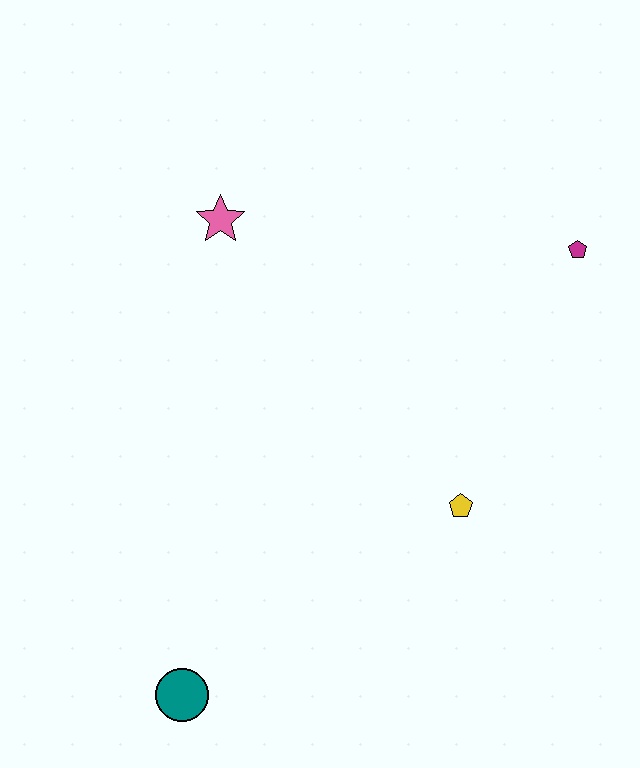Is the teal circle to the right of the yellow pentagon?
No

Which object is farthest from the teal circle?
The magenta pentagon is farthest from the teal circle.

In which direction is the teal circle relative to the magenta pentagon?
The teal circle is below the magenta pentagon.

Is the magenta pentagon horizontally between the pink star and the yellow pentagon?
No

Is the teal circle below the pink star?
Yes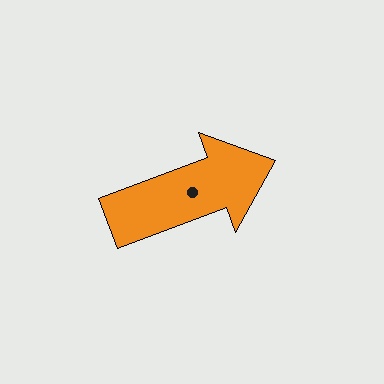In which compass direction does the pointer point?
East.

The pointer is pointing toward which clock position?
Roughly 2 o'clock.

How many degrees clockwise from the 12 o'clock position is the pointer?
Approximately 70 degrees.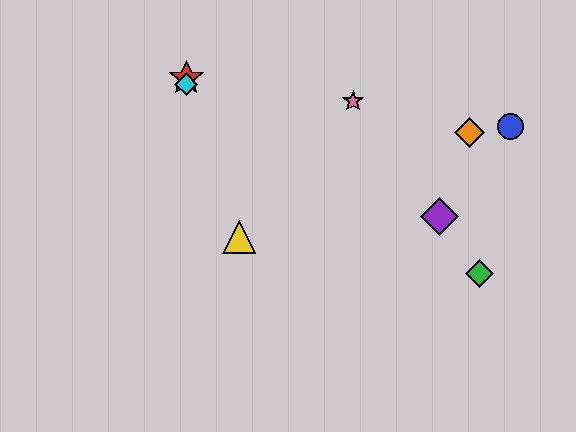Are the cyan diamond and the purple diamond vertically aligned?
No, the cyan diamond is at x≈186 and the purple diamond is at x≈440.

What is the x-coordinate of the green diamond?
The green diamond is at x≈480.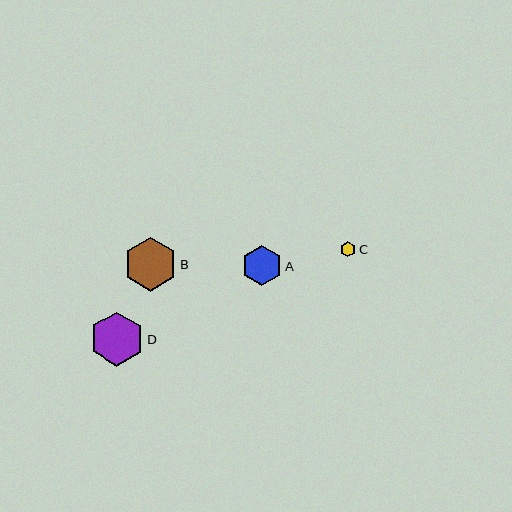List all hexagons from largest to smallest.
From largest to smallest: D, B, A, C.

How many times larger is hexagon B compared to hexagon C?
Hexagon B is approximately 3.5 times the size of hexagon C.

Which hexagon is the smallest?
Hexagon C is the smallest with a size of approximately 15 pixels.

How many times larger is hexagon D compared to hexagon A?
Hexagon D is approximately 1.4 times the size of hexagon A.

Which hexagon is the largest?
Hexagon D is the largest with a size of approximately 54 pixels.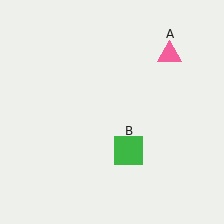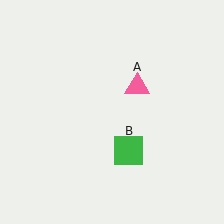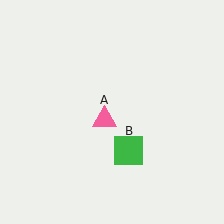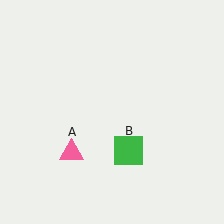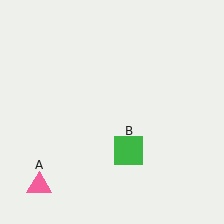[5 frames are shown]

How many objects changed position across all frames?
1 object changed position: pink triangle (object A).